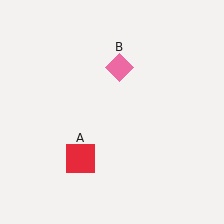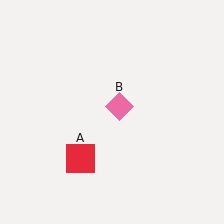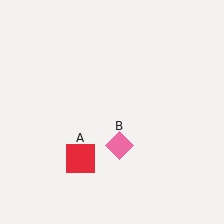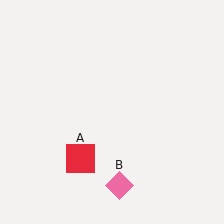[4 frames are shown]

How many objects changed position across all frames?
1 object changed position: pink diamond (object B).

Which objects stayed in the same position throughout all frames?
Red square (object A) remained stationary.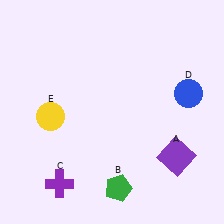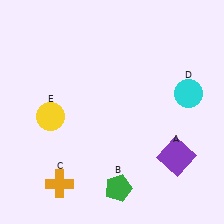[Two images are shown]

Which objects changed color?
C changed from purple to orange. D changed from blue to cyan.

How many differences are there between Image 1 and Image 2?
There are 2 differences between the two images.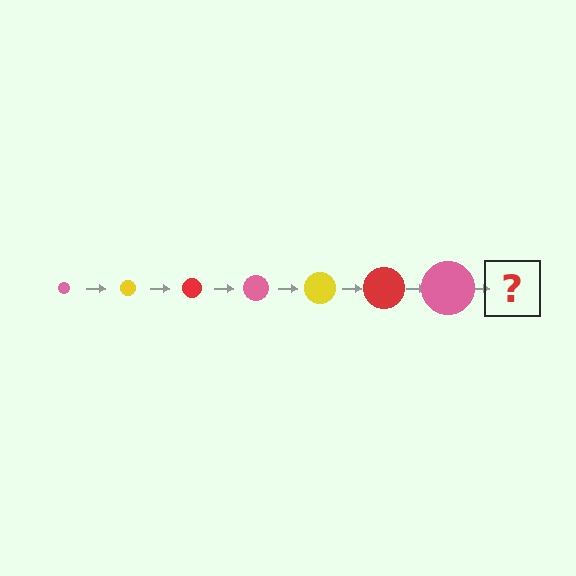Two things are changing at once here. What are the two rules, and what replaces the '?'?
The two rules are that the circle grows larger each step and the color cycles through pink, yellow, and red. The '?' should be a yellow circle, larger than the previous one.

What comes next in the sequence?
The next element should be a yellow circle, larger than the previous one.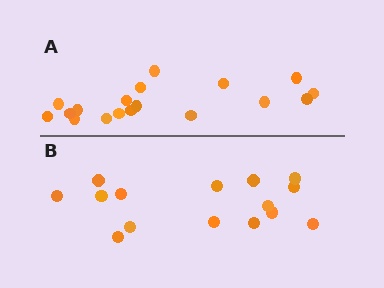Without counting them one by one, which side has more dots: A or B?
Region A (the top region) has more dots.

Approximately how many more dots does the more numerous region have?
Region A has just a few more — roughly 2 or 3 more dots than region B.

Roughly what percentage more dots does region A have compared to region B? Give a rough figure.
About 20% more.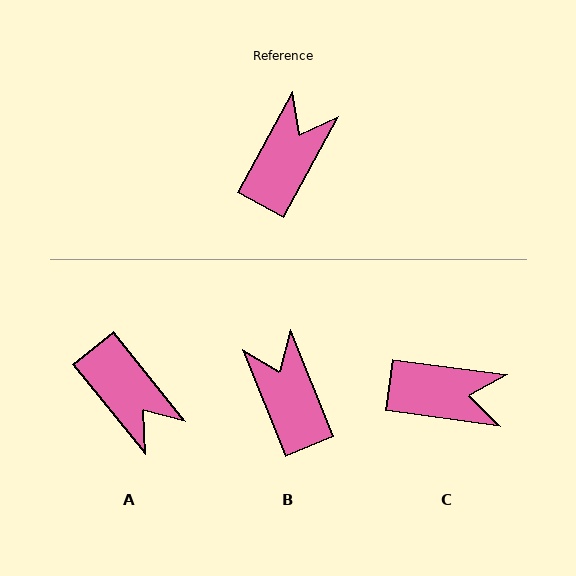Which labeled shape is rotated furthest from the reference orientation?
A, about 112 degrees away.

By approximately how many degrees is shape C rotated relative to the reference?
Approximately 69 degrees clockwise.